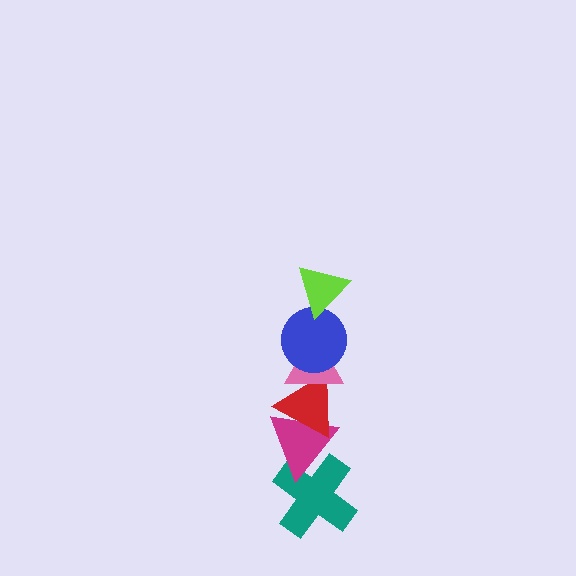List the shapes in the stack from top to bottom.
From top to bottom: the lime triangle, the blue circle, the pink triangle, the red triangle, the magenta triangle, the teal cross.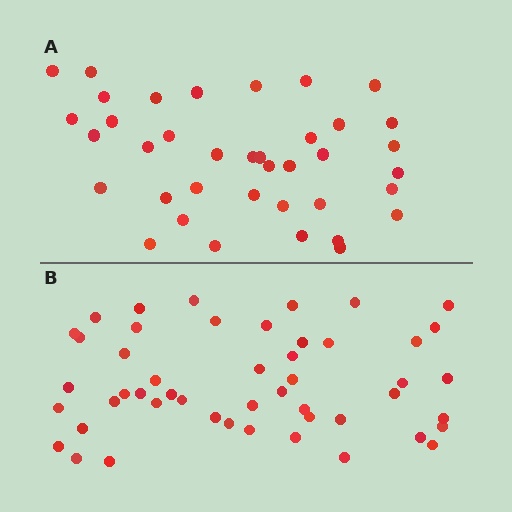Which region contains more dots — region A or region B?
Region B (the bottom region) has more dots.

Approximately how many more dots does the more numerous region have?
Region B has roughly 12 or so more dots than region A.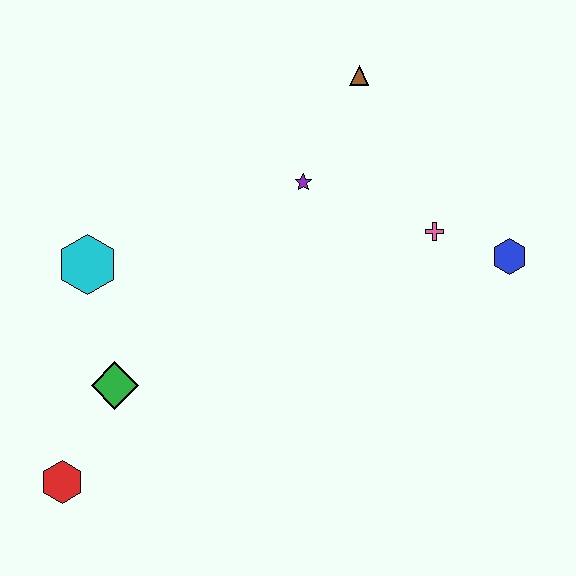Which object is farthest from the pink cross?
The red hexagon is farthest from the pink cross.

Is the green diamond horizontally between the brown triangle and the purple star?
No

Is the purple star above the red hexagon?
Yes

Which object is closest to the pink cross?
The blue hexagon is closest to the pink cross.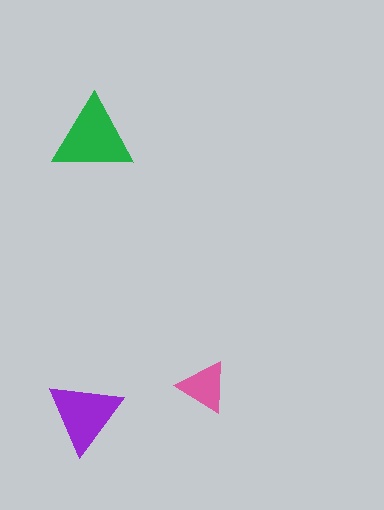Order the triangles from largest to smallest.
the green one, the purple one, the pink one.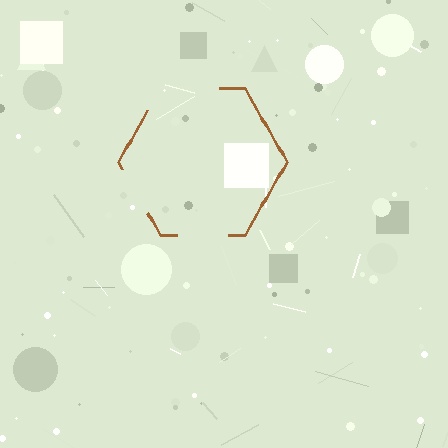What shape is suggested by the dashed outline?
The dashed outline suggests a hexagon.